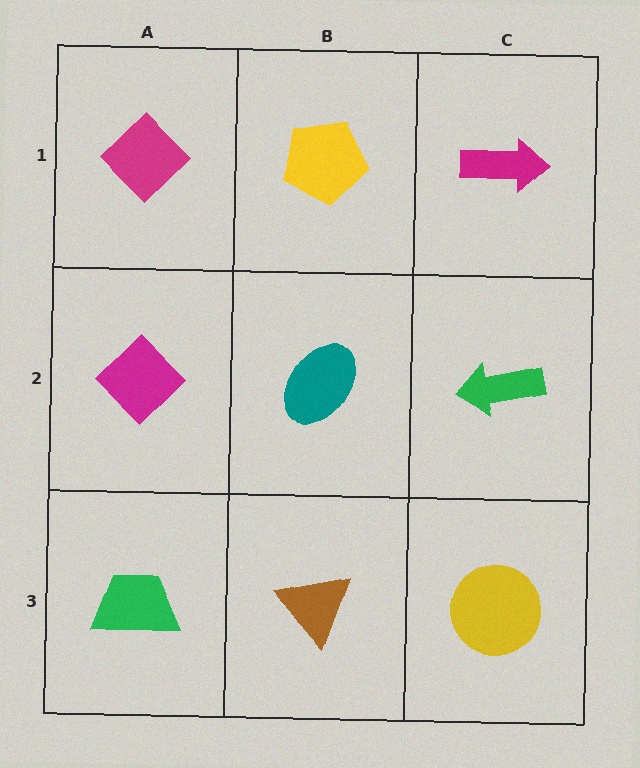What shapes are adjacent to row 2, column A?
A magenta diamond (row 1, column A), a green trapezoid (row 3, column A), a teal ellipse (row 2, column B).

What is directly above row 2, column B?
A yellow pentagon.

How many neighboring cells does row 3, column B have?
3.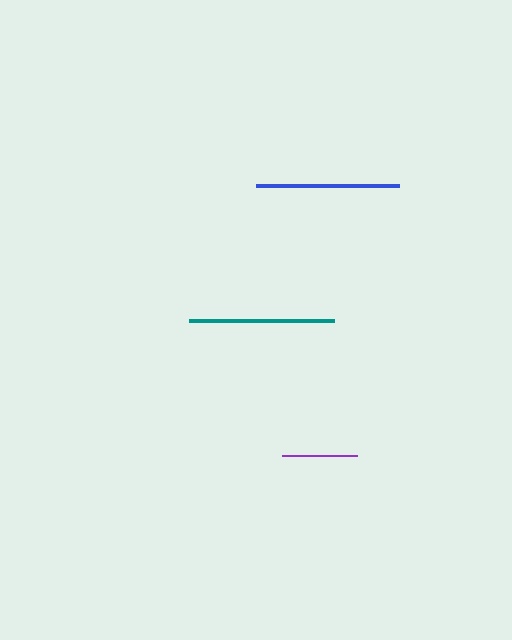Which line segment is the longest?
The teal line is the longest at approximately 144 pixels.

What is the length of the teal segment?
The teal segment is approximately 144 pixels long.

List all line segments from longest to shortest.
From longest to shortest: teal, blue, purple.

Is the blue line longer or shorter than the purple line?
The blue line is longer than the purple line.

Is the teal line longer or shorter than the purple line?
The teal line is longer than the purple line.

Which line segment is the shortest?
The purple line is the shortest at approximately 75 pixels.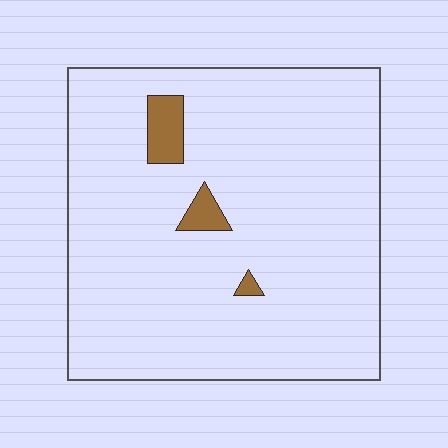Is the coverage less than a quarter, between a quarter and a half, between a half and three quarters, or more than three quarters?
Less than a quarter.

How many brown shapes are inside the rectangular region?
3.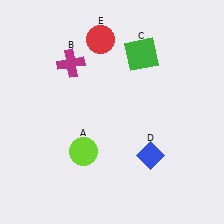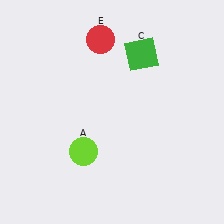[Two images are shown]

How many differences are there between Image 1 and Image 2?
There are 2 differences between the two images.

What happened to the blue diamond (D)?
The blue diamond (D) was removed in Image 2. It was in the bottom-right area of Image 1.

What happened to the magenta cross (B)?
The magenta cross (B) was removed in Image 2. It was in the top-left area of Image 1.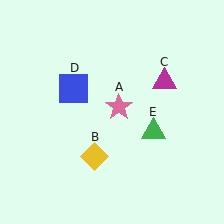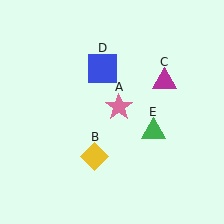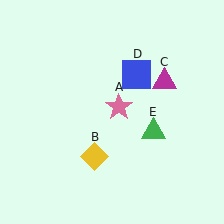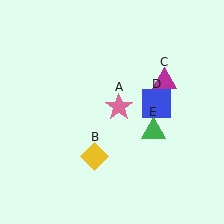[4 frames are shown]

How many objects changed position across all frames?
1 object changed position: blue square (object D).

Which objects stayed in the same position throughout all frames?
Pink star (object A) and yellow diamond (object B) and magenta triangle (object C) and green triangle (object E) remained stationary.